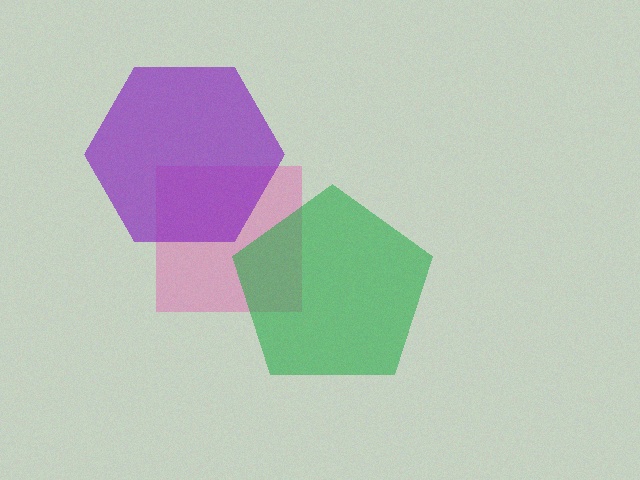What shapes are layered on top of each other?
The layered shapes are: a pink square, a purple hexagon, a green pentagon.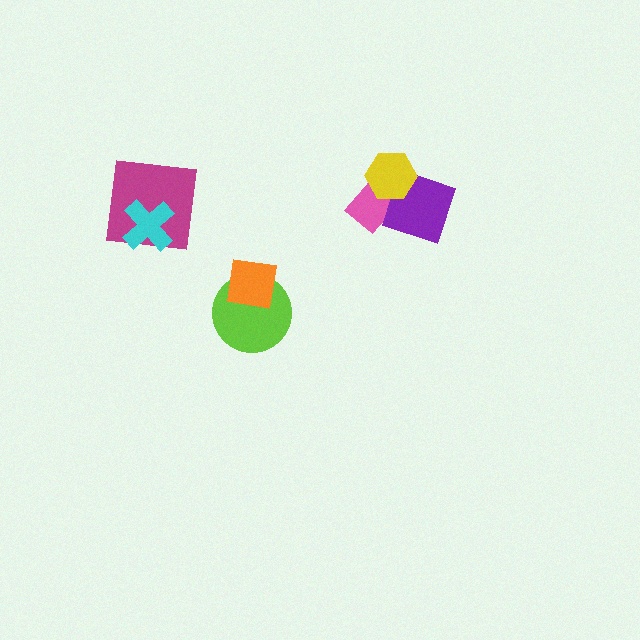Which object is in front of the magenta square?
The cyan cross is in front of the magenta square.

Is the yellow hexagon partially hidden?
No, no other shape covers it.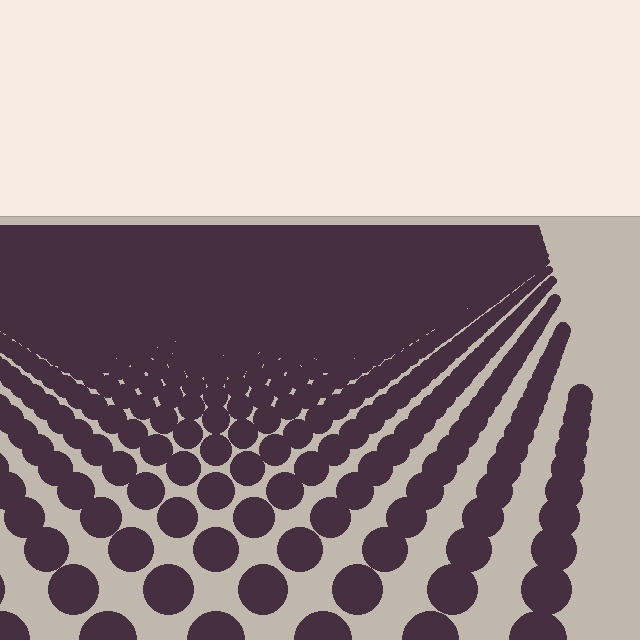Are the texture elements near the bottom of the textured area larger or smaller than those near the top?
Larger. Near the bottom, elements are closer to the viewer and appear at a bigger on-screen size.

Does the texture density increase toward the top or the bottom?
Density increases toward the top.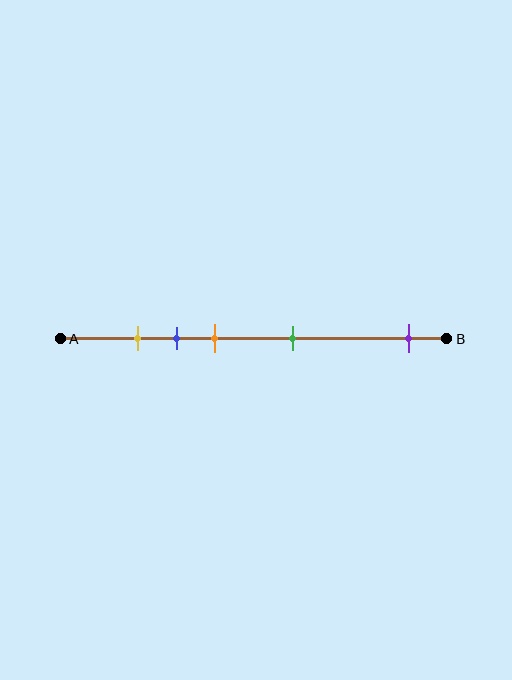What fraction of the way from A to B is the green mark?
The green mark is approximately 60% (0.6) of the way from A to B.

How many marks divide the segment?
There are 5 marks dividing the segment.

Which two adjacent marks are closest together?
The yellow and blue marks are the closest adjacent pair.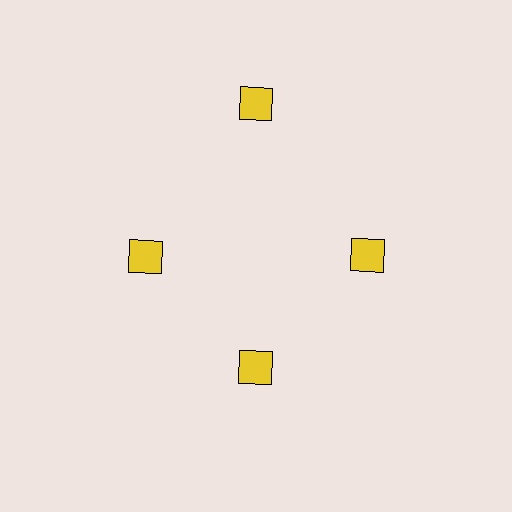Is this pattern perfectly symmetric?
No. The 4 yellow diamonds are arranged in a ring, but one element near the 12 o'clock position is pushed outward from the center, breaking the 4-fold rotational symmetry.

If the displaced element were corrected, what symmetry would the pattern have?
It would have 4-fold rotational symmetry — the pattern would map onto itself every 90 degrees.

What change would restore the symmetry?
The symmetry would be restored by moving it inward, back onto the ring so that all 4 diamonds sit at equal angles and equal distance from the center.